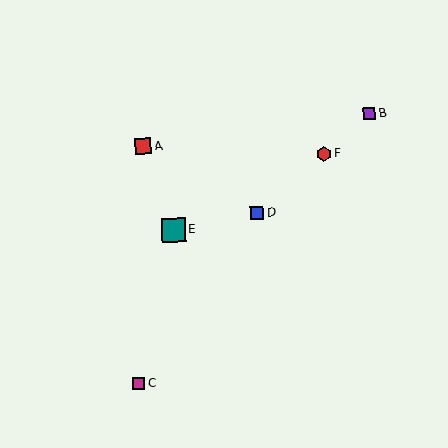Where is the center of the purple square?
The center of the purple square is at (369, 114).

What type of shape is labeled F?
Shape F is a red hexagon.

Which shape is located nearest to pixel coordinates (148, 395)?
The magenta square (labeled C) at (139, 383) is nearest to that location.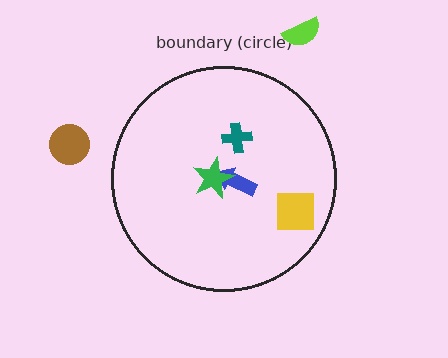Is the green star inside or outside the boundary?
Inside.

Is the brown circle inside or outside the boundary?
Outside.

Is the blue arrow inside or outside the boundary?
Inside.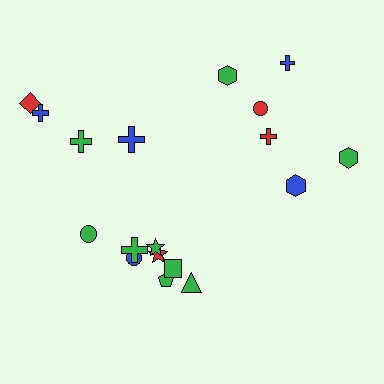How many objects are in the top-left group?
There are 4 objects.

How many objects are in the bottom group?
There are 8 objects.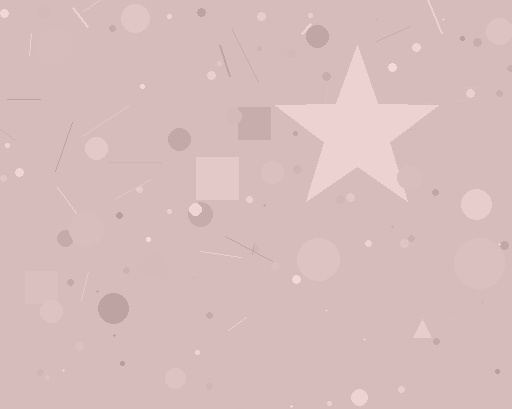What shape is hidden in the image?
A star is hidden in the image.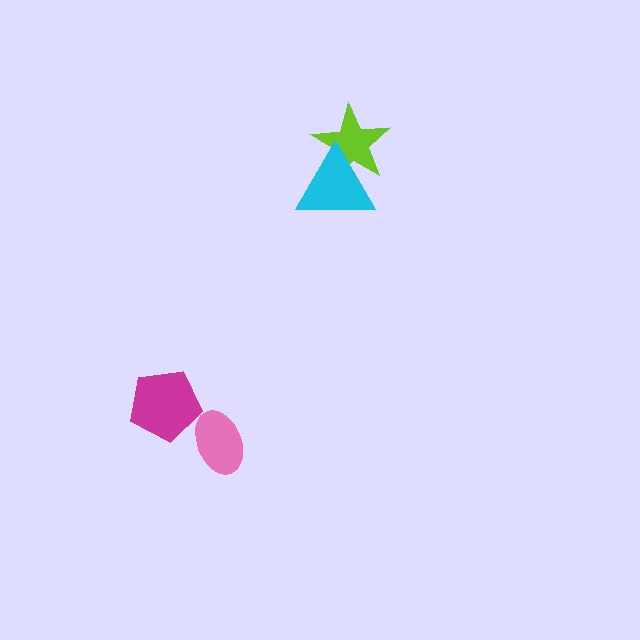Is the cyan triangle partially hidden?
No, no other shape covers it.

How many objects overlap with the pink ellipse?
0 objects overlap with the pink ellipse.